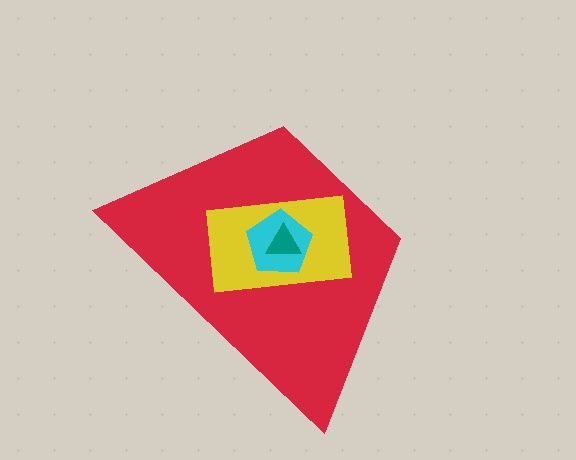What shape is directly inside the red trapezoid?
The yellow rectangle.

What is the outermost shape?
The red trapezoid.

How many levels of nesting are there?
4.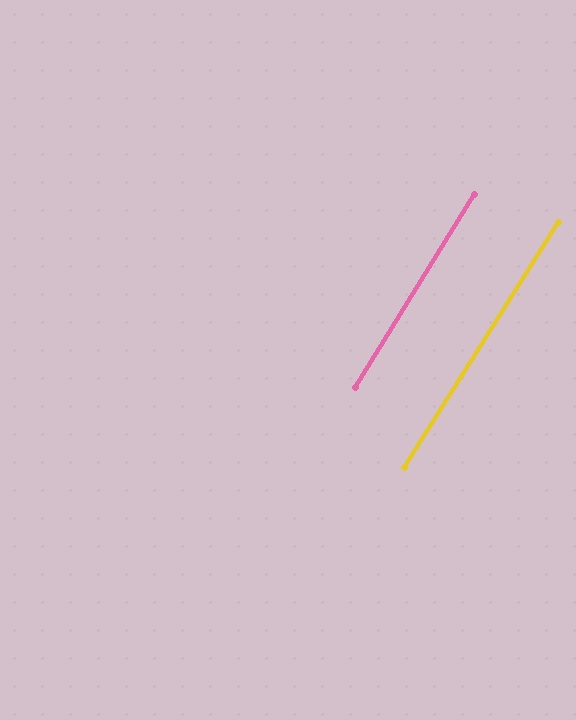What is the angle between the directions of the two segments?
Approximately 1 degree.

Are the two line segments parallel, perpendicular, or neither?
Parallel — their directions differ by only 0.6°.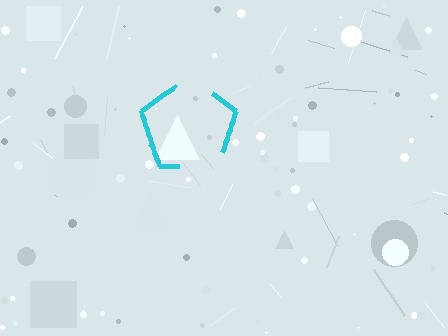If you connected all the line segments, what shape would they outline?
They would outline a pentagon.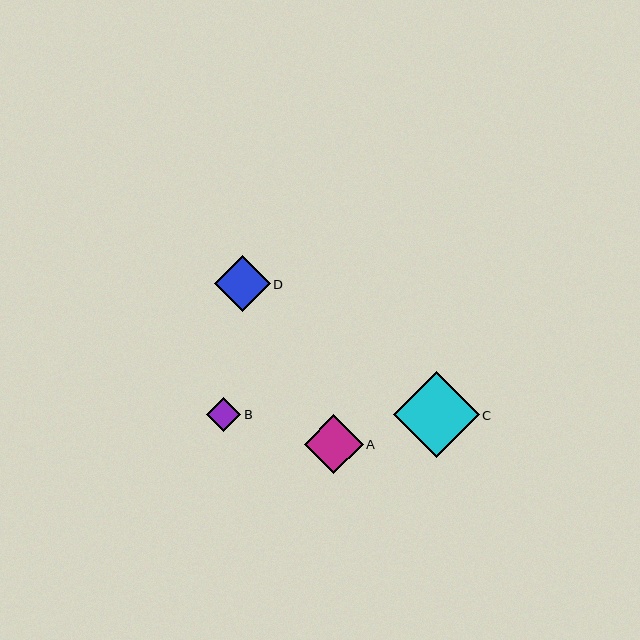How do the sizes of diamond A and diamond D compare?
Diamond A and diamond D are approximately the same size.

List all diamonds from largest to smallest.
From largest to smallest: C, A, D, B.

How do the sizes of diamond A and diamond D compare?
Diamond A and diamond D are approximately the same size.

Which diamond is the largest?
Diamond C is the largest with a size of approximately 86 pixels.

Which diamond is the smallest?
Diamond B is the smallest with a size of approximately 34 pixels.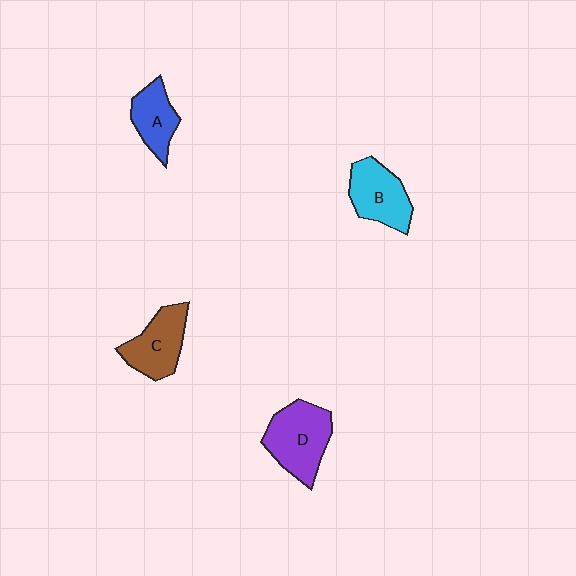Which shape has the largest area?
Shape D (purple).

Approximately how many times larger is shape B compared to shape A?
Approximately 1.3 times.